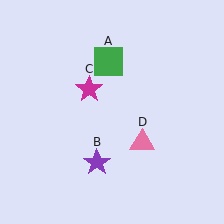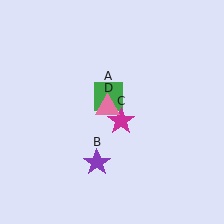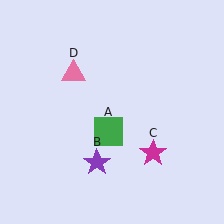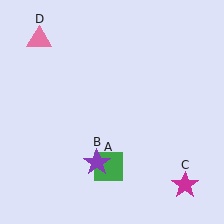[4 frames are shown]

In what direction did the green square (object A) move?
The green square (object A) moved down.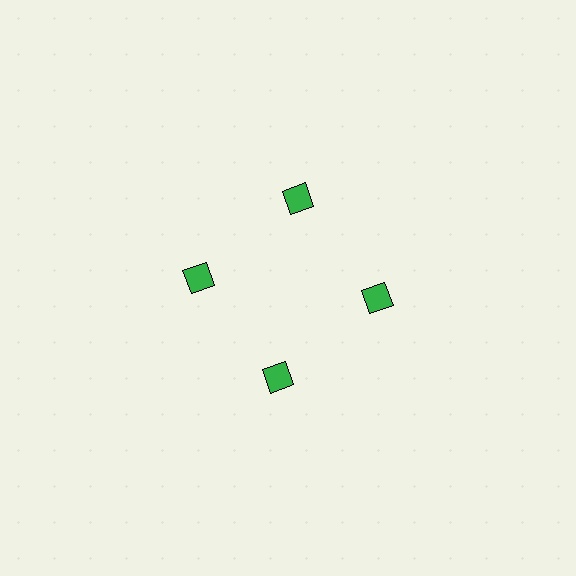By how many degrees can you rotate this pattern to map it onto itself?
The pattern maps onto itself every 90 degrees of rotation.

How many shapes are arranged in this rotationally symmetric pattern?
There are 4 shapes, arranged in 4 groups of 1.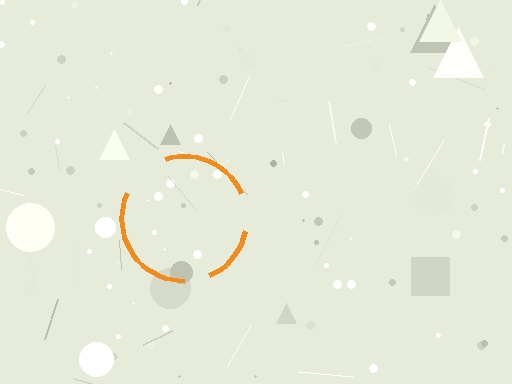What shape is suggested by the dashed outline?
The dashed outline suggests a circle.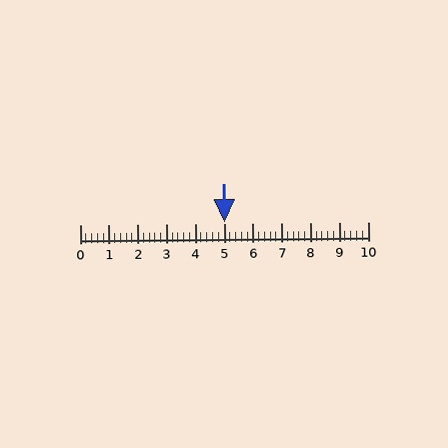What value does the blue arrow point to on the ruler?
The blue arrow points to approximately 5.0.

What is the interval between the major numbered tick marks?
The major tick marks are spaced 1 units apart.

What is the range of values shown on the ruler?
The ruler shows values from 0 to 10.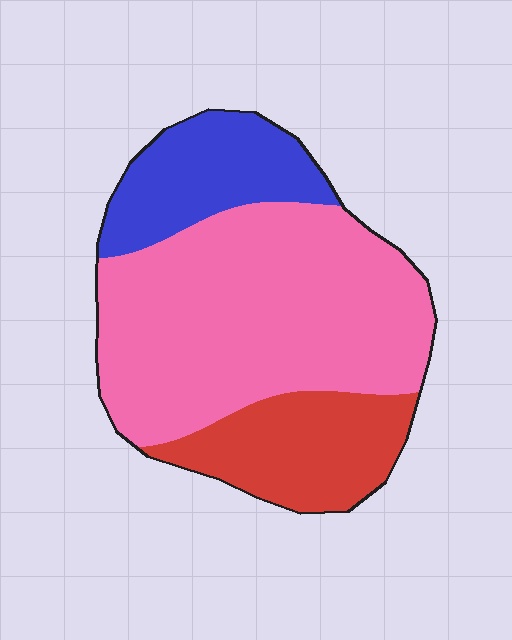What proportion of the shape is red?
Red covers 21% of the shape.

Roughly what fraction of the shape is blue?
Blue takes up between a sixth and a third of the shape.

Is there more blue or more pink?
Pink.